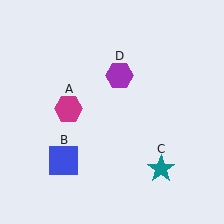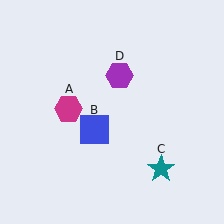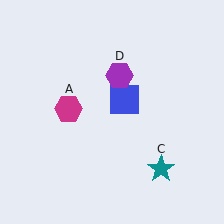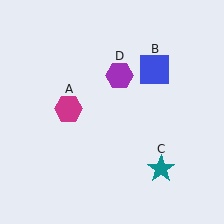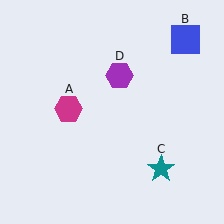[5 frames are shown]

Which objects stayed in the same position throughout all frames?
Magenta hexagon (object A) and teal star (object C) and purple hexagon (object D) remained stationary.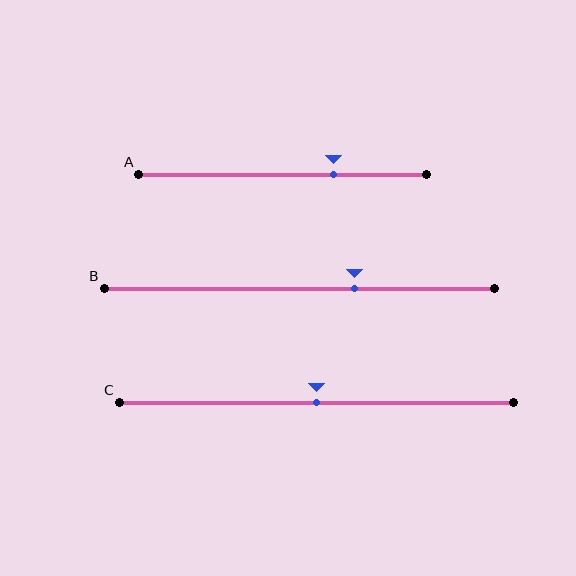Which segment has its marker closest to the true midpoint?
Segment C has its marker closest to the true midpoint.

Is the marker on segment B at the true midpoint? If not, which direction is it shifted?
No, the marker on segment B is shifted to the right by about 14% of the segment length.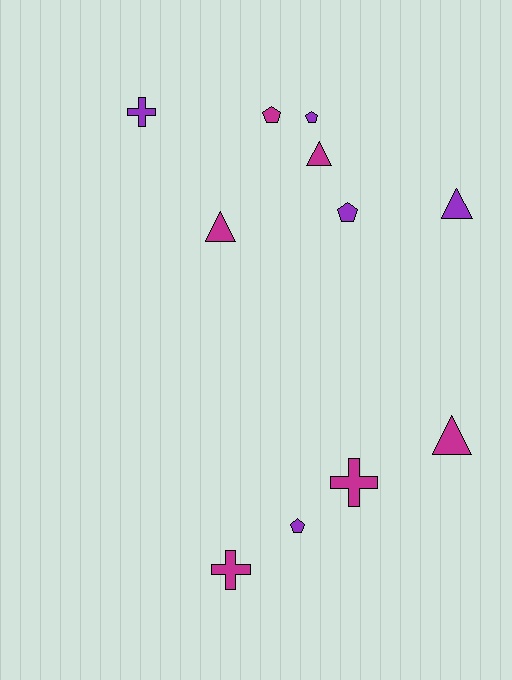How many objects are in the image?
There are 11 objects.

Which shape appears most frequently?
Pentagon, with 4 objects.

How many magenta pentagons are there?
There is 1 magenta pentagon.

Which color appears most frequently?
Magenta, with 6 objects.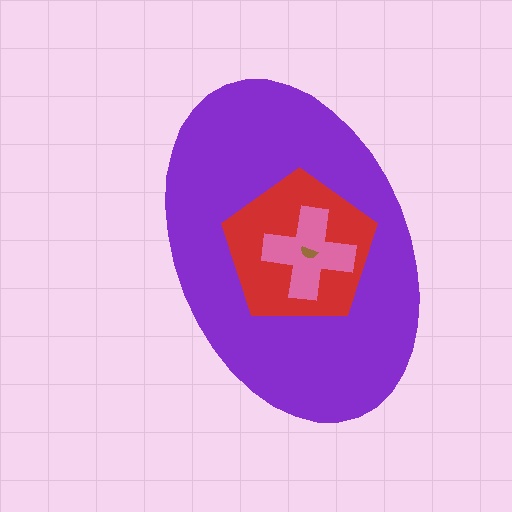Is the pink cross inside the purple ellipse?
Yes.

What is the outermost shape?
The purple ellipse.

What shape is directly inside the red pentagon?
The pink cross.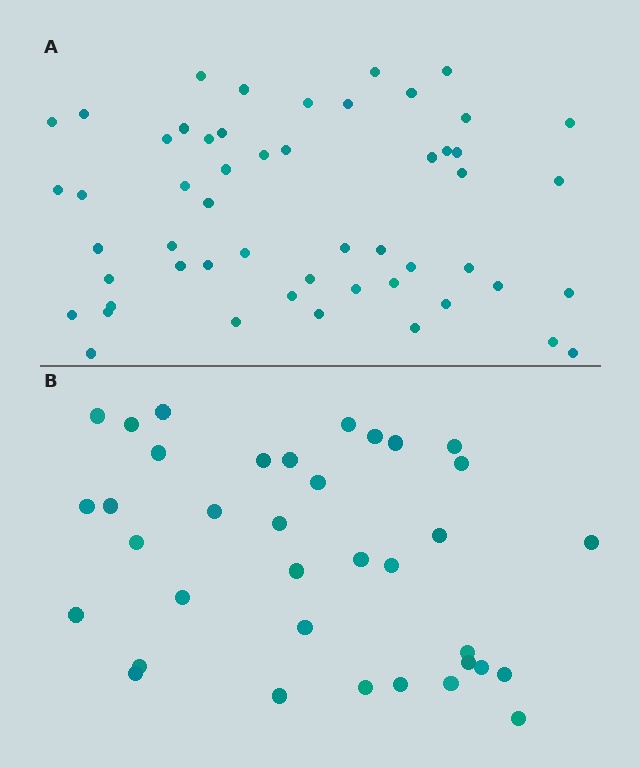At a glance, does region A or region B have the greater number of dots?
Region A (the top region) has more dots.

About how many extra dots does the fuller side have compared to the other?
Region A has approximately 15 more dots than region B.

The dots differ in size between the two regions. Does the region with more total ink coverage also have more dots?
No. Region B has more total ink coverage because its dots are larger, but region A actually contains more individual dots. Total area can be misleading — the number of items is what matters here.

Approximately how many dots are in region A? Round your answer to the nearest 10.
About 50 dots. (The exact count is 53, which rounds to 50.)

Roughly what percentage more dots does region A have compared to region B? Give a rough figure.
About 45% more.